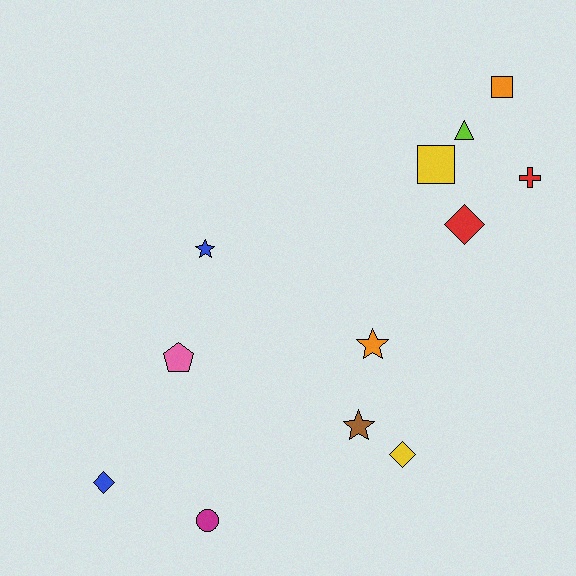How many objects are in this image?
There are 12 objects.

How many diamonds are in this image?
There are 3 diamonds.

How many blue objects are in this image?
There are 2 blue objects.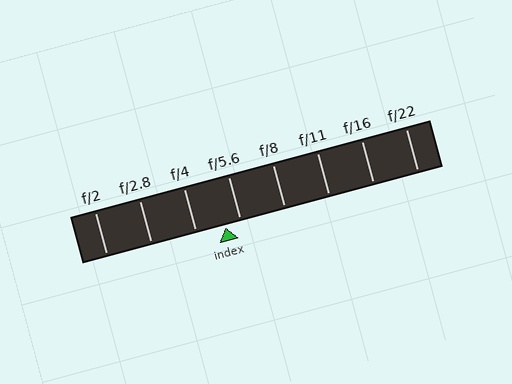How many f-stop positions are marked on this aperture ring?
There are 8 f-stop positions marked.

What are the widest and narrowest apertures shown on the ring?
The widest aperture shown is f/2 and the narrowest is f/22.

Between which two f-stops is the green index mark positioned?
The index mark is between f/4 and f/5.6.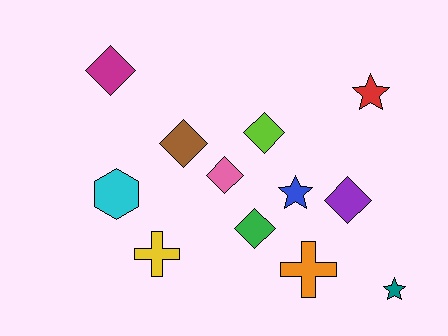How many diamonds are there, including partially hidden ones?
There are 6 diamonds.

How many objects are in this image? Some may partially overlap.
There are 12 objects.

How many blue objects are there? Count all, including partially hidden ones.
There is 1 blue object.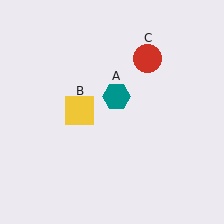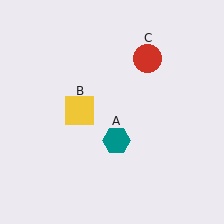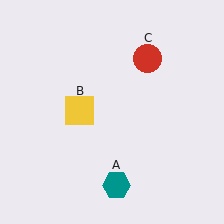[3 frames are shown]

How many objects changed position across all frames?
1 object changed position: teal hexagon (object A).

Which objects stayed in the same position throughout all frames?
Yellow square (object B) and red circle (object C) remained stationary.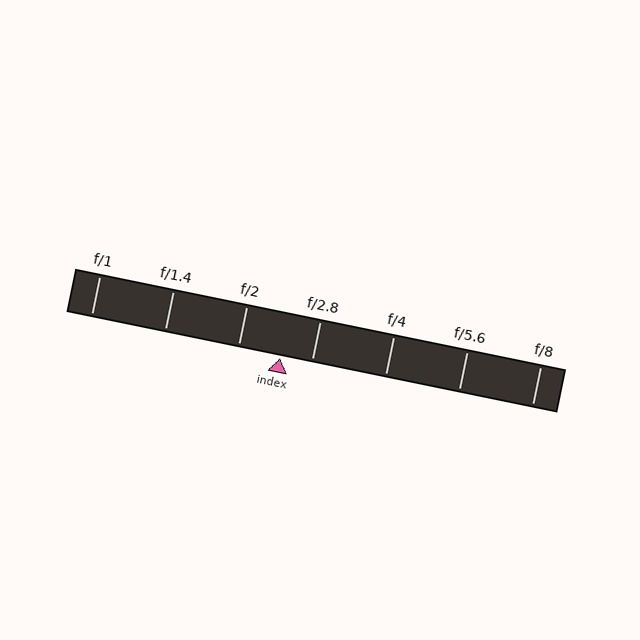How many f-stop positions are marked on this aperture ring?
There are 7 f-stop positions marked.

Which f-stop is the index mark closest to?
The index mark is closest to f/2.8.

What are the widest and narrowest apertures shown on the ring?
The widest aperture shown is f/1 and the narrowest is f/8.